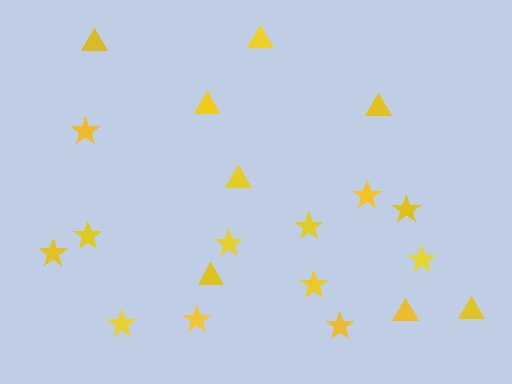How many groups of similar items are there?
There are 2 groups: one group of triangles (8) and one group of stars (12).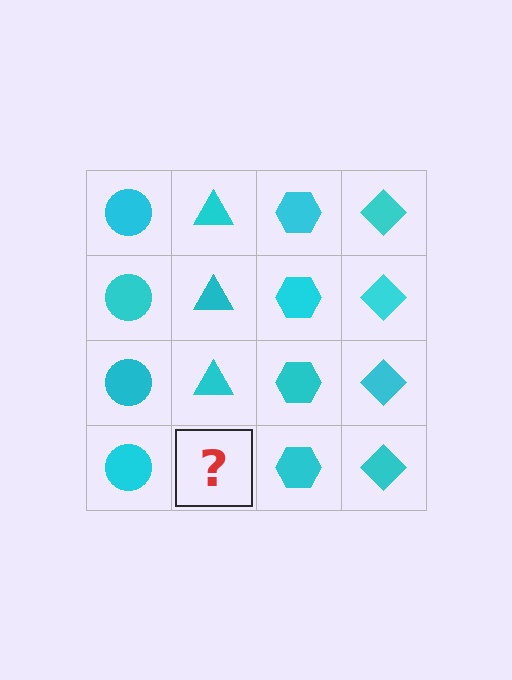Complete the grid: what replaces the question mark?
The question mark should be replaced with a cyan triangle.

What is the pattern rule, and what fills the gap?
The rule is that each column has a consistent shape. The gap should be filled with a cyan triangle.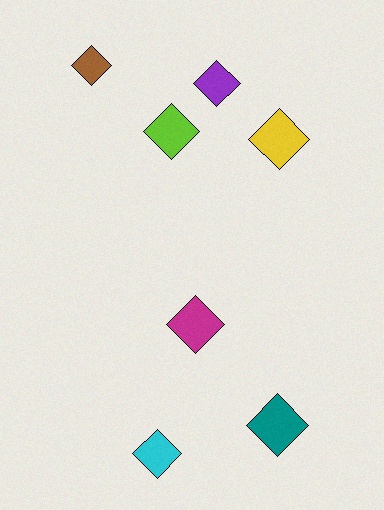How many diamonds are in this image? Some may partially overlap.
There are 7 diamonds.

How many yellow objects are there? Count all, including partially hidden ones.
There is 1 yellow object.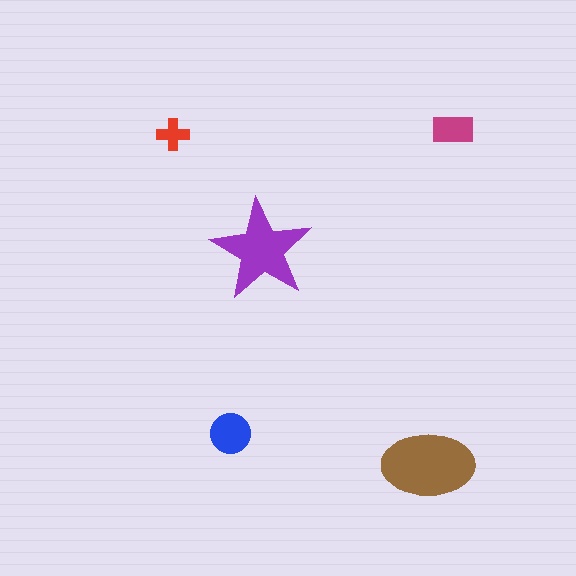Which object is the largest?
The brown ellipse.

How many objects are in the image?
There are 5 objects in the image.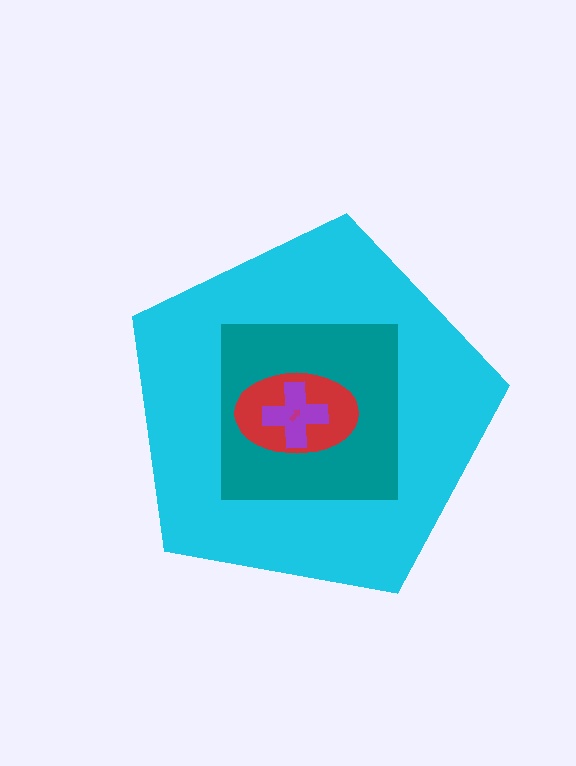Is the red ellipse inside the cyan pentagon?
Yes.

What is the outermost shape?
The cyan pentagon.